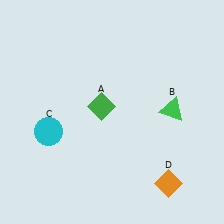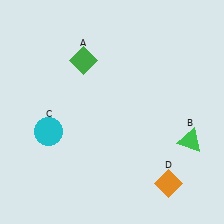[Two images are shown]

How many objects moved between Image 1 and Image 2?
2 objects moved between the two images.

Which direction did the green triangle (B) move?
The green triangle (B) moved down.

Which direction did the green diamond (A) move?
The green diamond (A) moved up.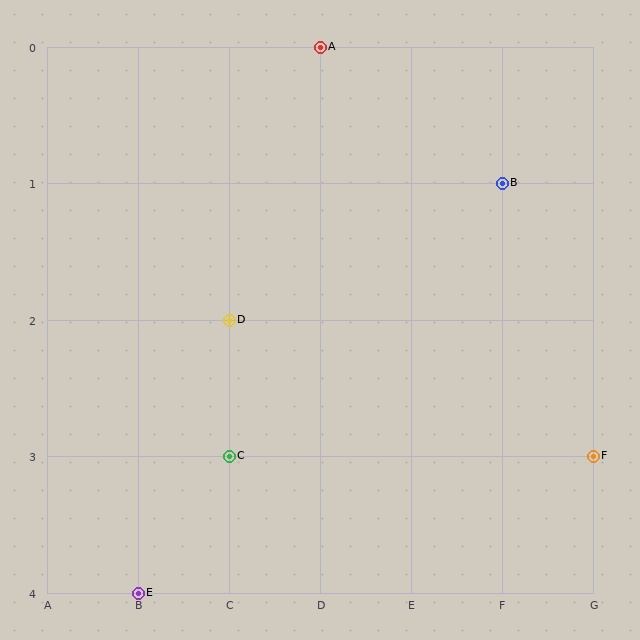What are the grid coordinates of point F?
Point F is at grid coordinates (G, 3).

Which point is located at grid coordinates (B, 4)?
Point E is at (B, 4).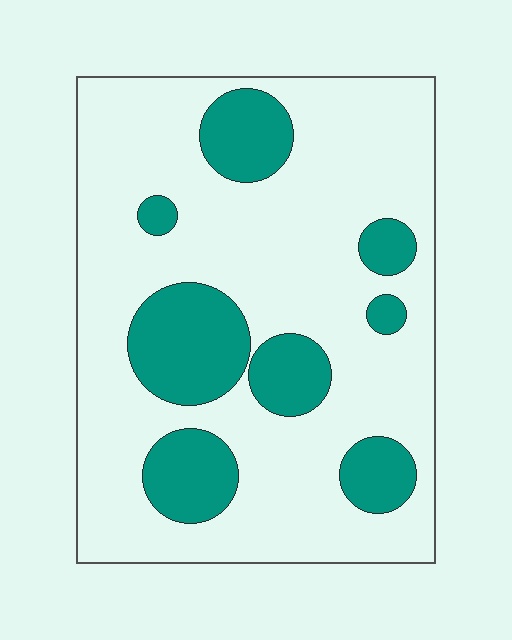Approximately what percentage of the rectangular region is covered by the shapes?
Approximately 25%.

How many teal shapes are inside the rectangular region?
8.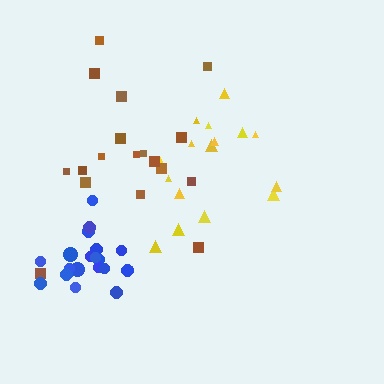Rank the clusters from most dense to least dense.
blue, yellow, brown.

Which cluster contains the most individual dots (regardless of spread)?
Blue (20).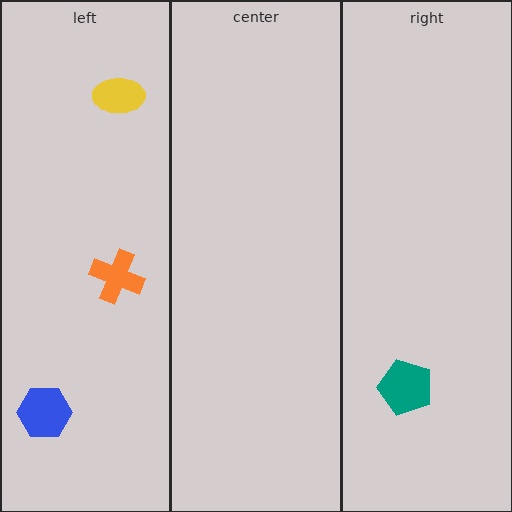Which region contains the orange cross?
The left region.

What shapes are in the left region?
The blue hexagon, the orange cross, the yellow ellipse.